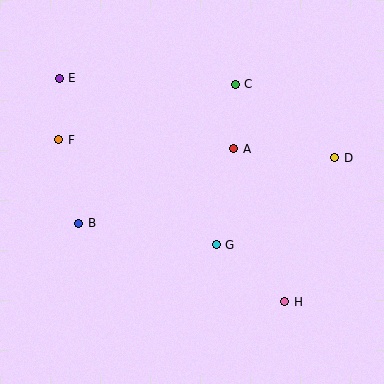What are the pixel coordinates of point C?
Point C is at (235, 84).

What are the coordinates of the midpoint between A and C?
The midpoint between A and C is at (235, 117).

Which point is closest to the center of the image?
Point G at (216, 245) is closest to the center.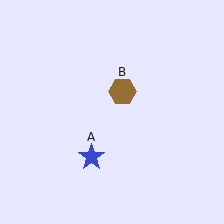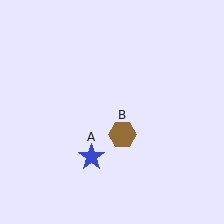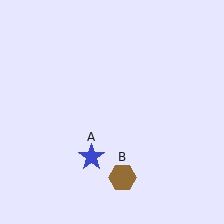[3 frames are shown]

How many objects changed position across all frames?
1 object changed position: brown hexagon (object B).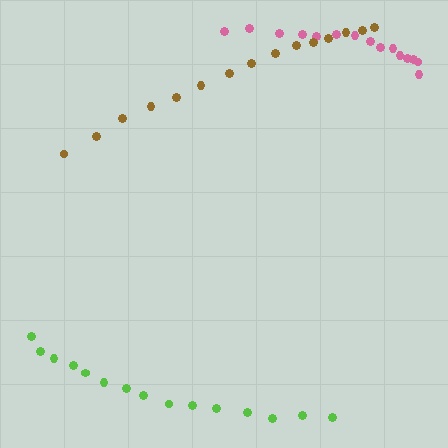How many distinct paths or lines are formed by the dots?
There are 3 distinct paths.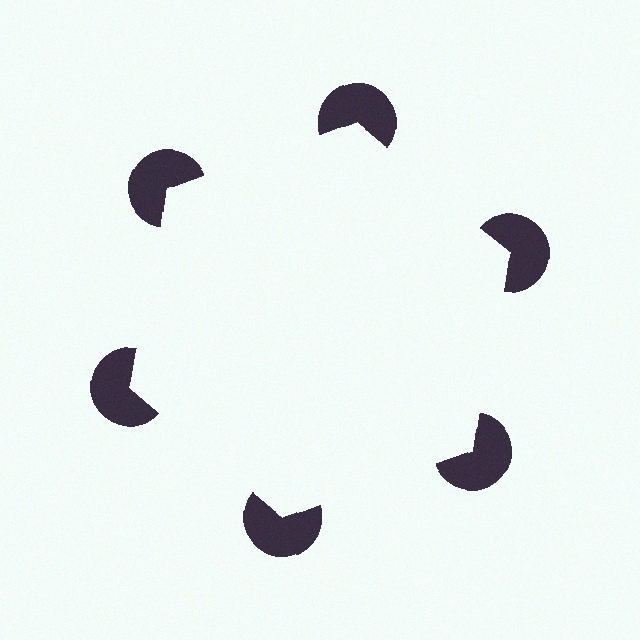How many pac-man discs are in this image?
There are 6 — one at each vertex of the illusory hexagon.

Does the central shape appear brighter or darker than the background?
It typically appears slightly brighter than the background, even though no actual brightness change is drawn.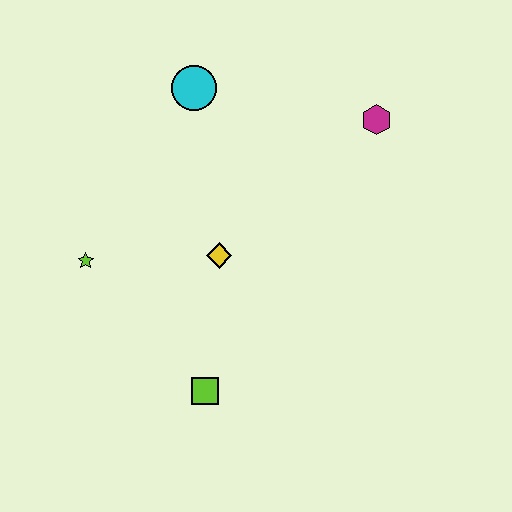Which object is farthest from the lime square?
The magenta hexagon is farthest from the lime square.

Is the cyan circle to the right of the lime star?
Yes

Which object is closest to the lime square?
The yellow diamond is closest to the lime square.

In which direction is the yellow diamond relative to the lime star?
The yellow diamond is to the right of the lime star.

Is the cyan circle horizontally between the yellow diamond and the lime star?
Yes